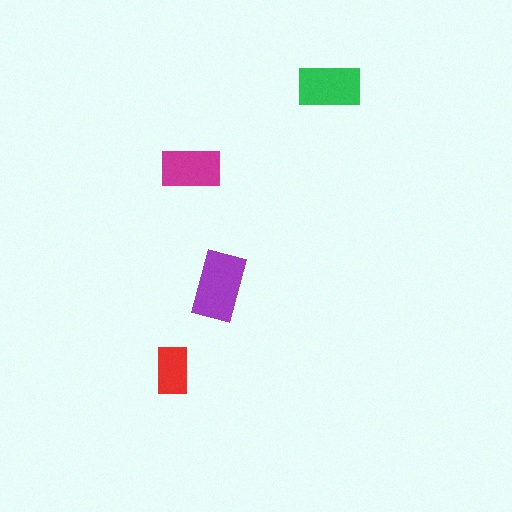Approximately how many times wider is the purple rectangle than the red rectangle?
About 1.5 times wider.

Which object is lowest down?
The red rectangle is bottommost.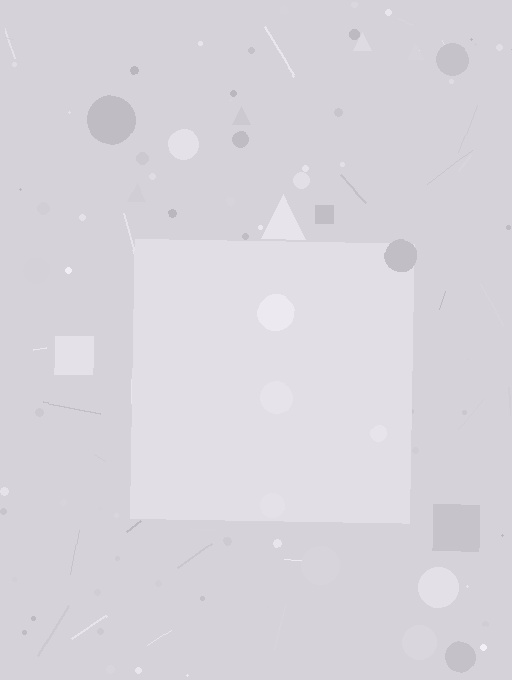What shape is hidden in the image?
A square is hidden in the image.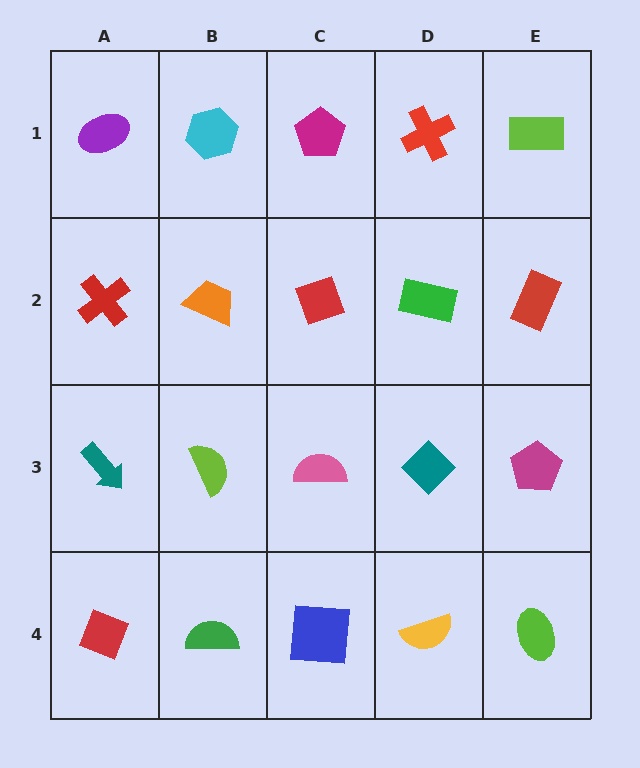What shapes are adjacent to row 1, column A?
A red cross (row 2, column A), a cyan hexagon (row 1, column B).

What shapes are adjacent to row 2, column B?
A cyan hexagon (row 1, column B), a lime semicircle (row 3, column B), a red cross (row 2, column A), a red diamond (row 2, column C).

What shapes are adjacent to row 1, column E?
A red rectangle (row 2, column E), a red cross (row 1, column D).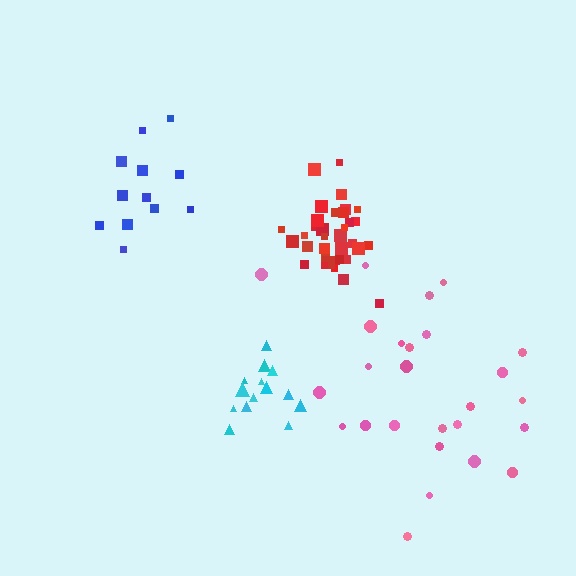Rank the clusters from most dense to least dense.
red, cyan, blue, pink.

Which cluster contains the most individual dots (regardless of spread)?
Red (35).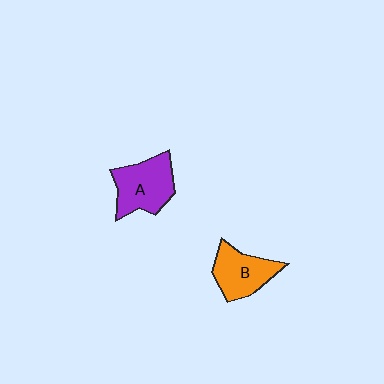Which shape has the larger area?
Shape A (purple).